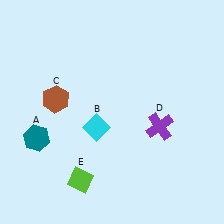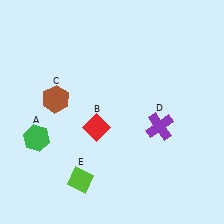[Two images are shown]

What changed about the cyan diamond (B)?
In Image 1, B is cyan. In Image 2, it changed to red.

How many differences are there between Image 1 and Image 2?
There are 2 differences between the two images.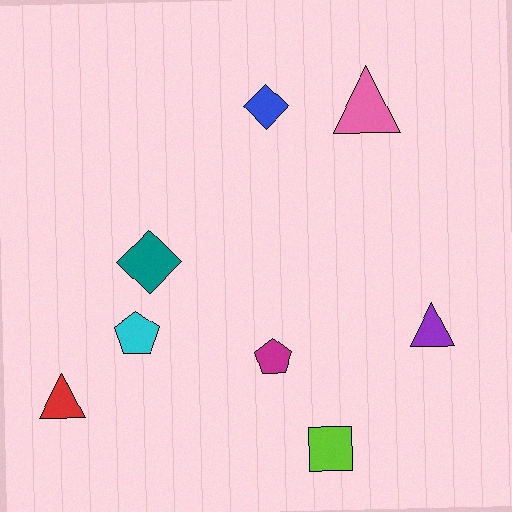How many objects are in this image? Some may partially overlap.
There are 8 objects.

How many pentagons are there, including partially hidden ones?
There are 2 pentagons.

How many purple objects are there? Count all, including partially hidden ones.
There is 1 purple object.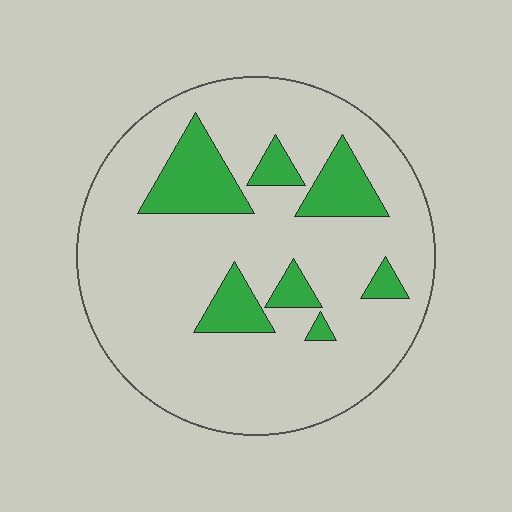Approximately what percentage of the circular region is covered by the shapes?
Approximately 20%.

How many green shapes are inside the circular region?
7.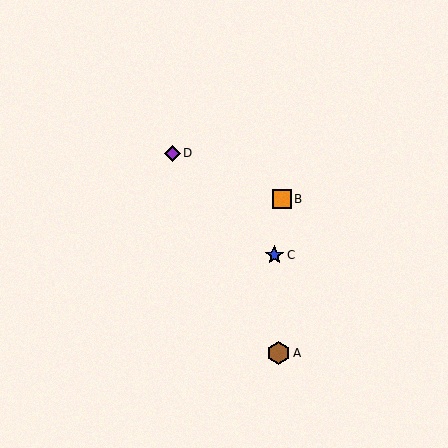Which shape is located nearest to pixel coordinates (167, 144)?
The purple diamond (labeled D) at (172, 153) is nearest to that location.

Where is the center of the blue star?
The center of the blue star is at (274, 255).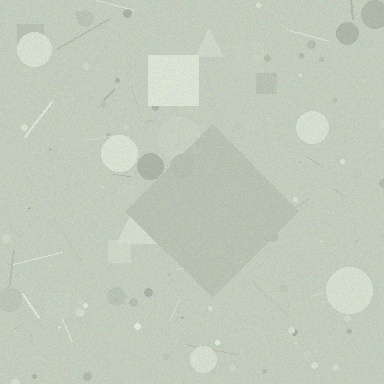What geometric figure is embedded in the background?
A diamond is embedded in the background.